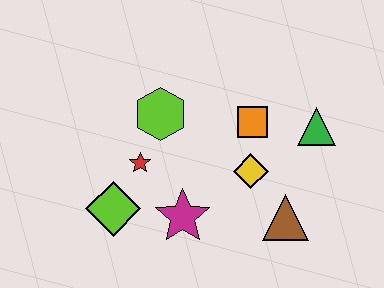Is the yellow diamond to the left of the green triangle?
Yes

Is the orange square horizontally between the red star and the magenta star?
No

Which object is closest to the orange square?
The yellow diamond is closest to the orange square.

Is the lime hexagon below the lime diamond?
No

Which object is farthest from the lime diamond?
The green triangle is farthest from the lime diamond.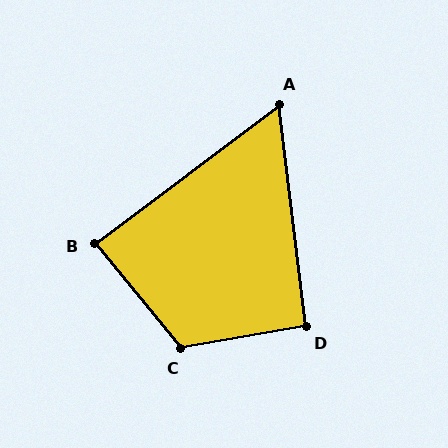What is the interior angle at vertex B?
Approximately 87 degrees (approximately right).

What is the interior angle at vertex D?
Approximately 93 degrees (approximately right).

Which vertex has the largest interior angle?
C, at approximately 120 degrees.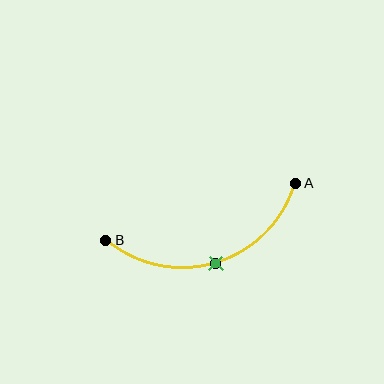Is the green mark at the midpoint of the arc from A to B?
Yes. The green mark lies on the arc at equal arc-length from both A and B — it is the arc midpoint.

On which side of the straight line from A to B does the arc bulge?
The arc bulges below the straight line connecting A and B.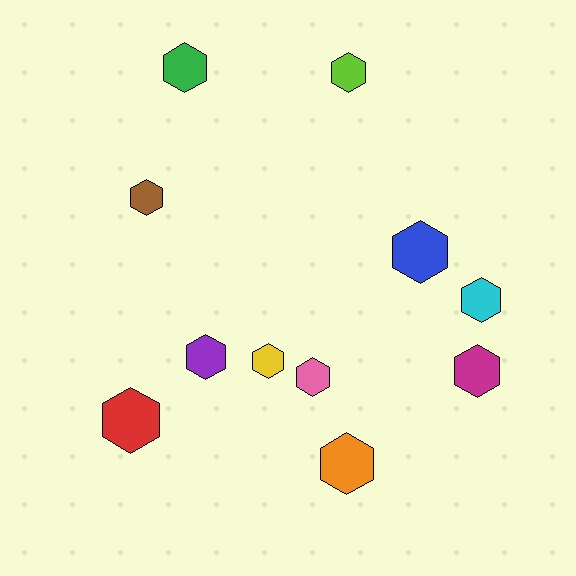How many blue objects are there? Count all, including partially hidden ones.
There is 1 blue object.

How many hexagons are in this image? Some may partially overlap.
There are 11 hexagons.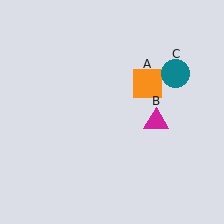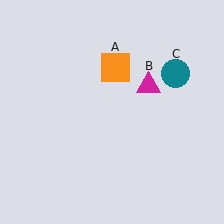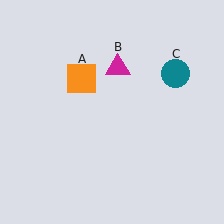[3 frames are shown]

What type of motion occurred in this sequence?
The orange square (object A), magenta triangle (object B) rotated counterclockwise around the center of the scene.